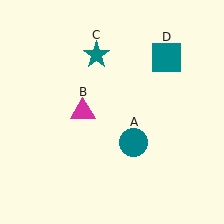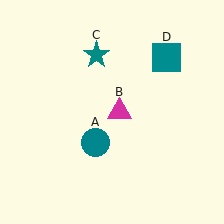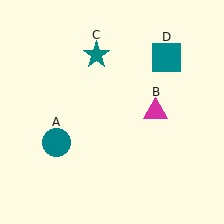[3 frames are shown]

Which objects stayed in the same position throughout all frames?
Teal star (object C) and teal square (object D) remained stationary.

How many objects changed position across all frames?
2 objects changed position: teal circle (object A), magenta triangle (object B).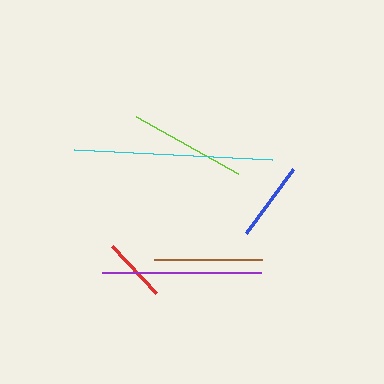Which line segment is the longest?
The cyan line is the longest at approximately 198 pixels.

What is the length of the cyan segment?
The cyan segment is approximately 198 pixels long.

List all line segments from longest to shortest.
From longest to shortest: cyan, purple, lime, brown, blue, red.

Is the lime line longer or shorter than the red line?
The lime line is longer than the red line.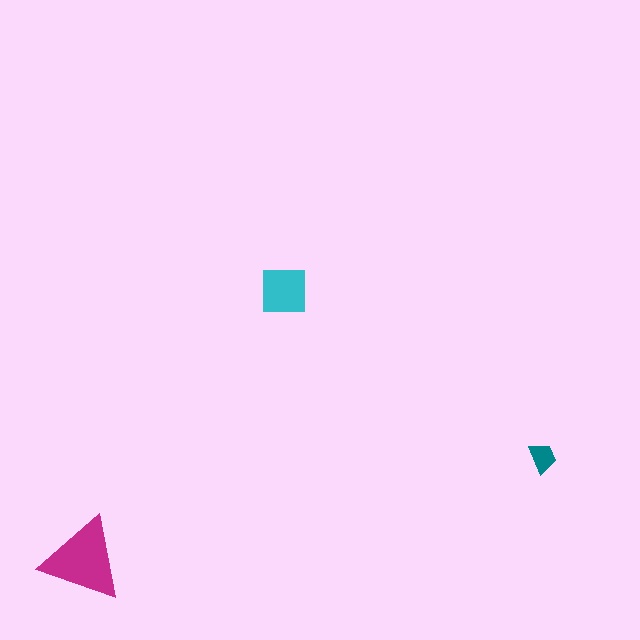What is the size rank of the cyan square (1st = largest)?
2nd.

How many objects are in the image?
There are 3 objects in the image.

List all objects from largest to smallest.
The magenta triangle, the cyan square, the teal trapezoid.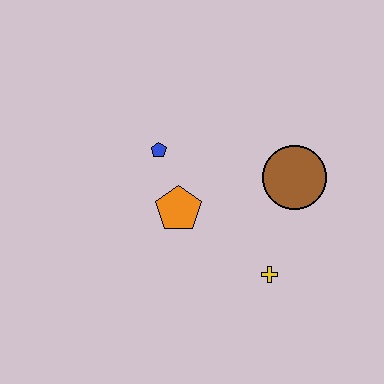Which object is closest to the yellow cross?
The brown circle is closest to the yellow cross.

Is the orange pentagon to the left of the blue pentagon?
No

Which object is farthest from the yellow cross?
The blue pentagon is farthest from the yellow cross.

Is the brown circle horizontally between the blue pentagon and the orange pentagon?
No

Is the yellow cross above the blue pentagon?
No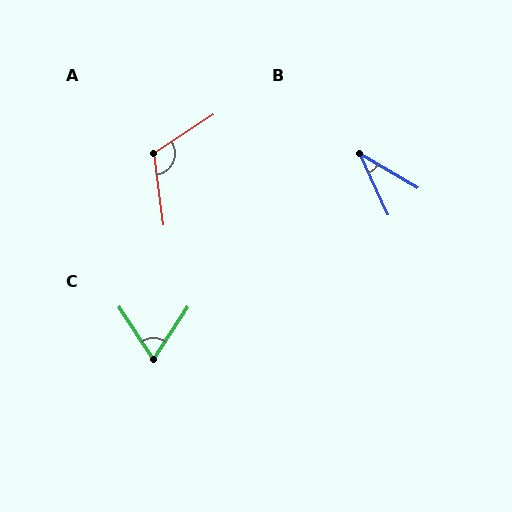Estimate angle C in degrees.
Approximately 67 degrees.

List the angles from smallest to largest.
B (35°), C (67°), A (116°).